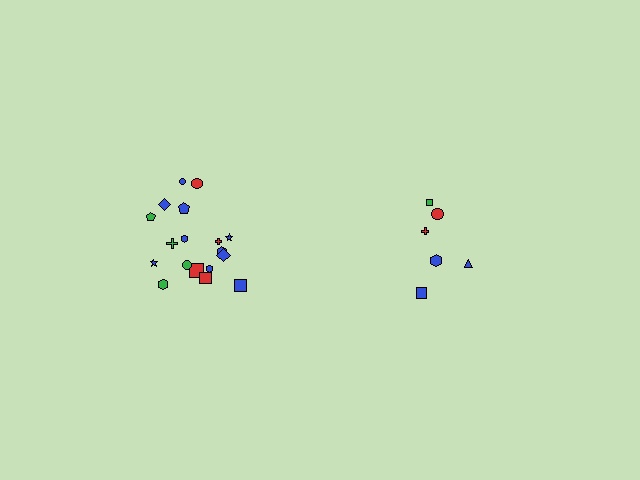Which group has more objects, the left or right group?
The left group.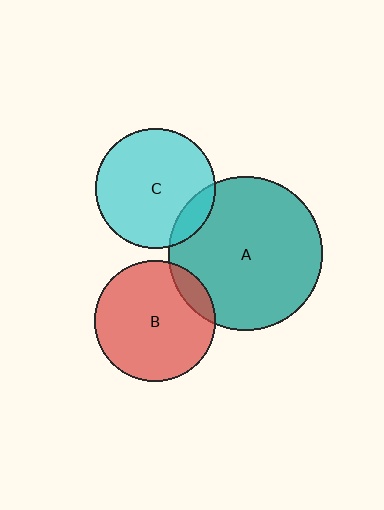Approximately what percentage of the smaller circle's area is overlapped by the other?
Approximately 10%.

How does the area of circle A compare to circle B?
Approximately 1.6 times.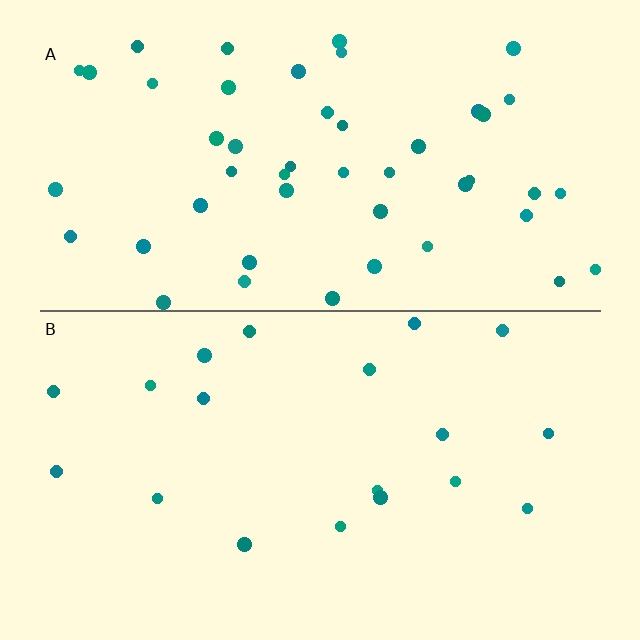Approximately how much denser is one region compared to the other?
Approximately 2.5× — region A over region B.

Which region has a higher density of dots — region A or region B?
A (the top).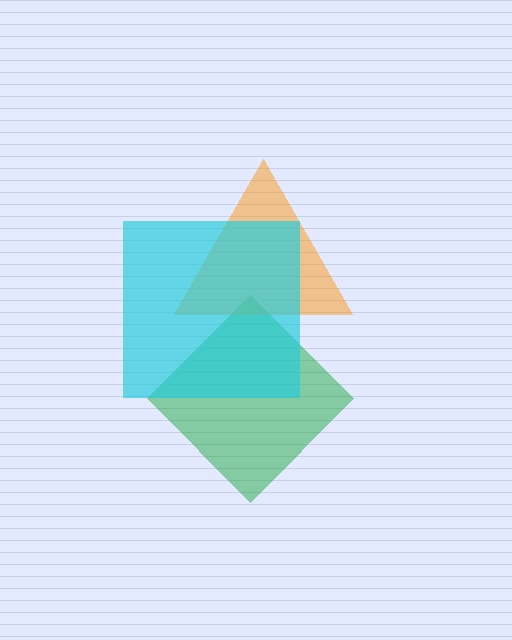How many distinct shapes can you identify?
There are 3 distinct shapes: a green diamond, an orange triangle, a cyan square.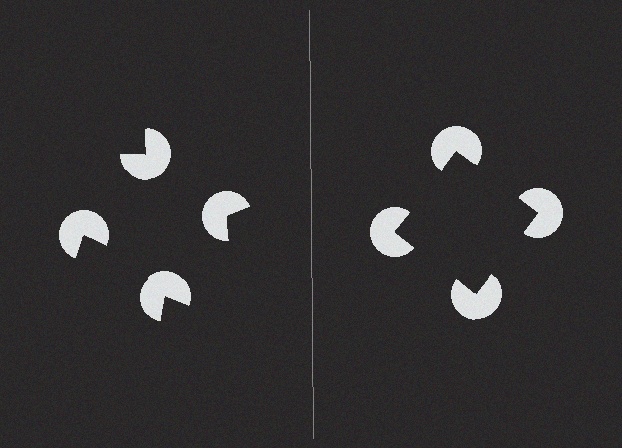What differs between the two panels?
The pac-man discs are positioned identically on both sides; only the wedge orientations differ. On the right they align to a square; on the left they are misaligned.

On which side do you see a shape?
An illusory square appears on the right side. On the left side the wedge cuts are rotated, so no coherent shape forms.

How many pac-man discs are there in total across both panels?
8 — 4 on each side.